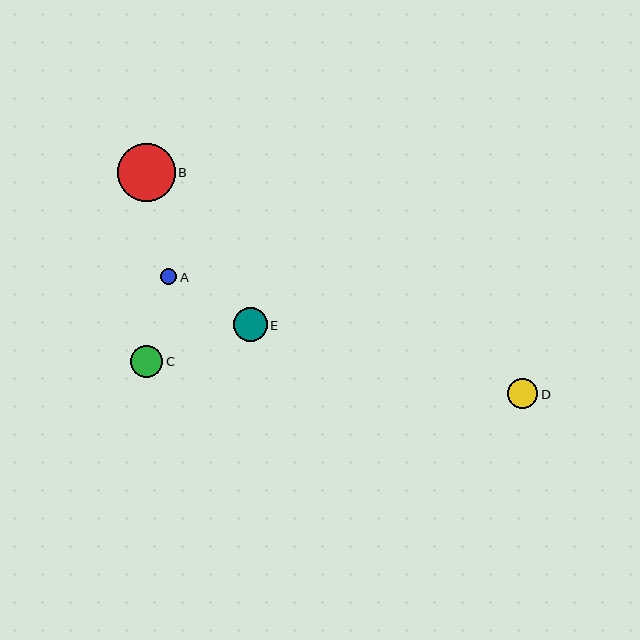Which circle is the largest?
Circle B is the largest with a size of approximately 58 pixels.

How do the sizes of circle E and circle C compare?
Circle E and circle C are approximately the same size.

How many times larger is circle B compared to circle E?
Circle B is approximately 1.7 times the size of circle E.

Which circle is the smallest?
Circle A is the smallest with a size of approximately 16 pixels.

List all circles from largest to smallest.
From largest to smallest: B, E, C, D, A.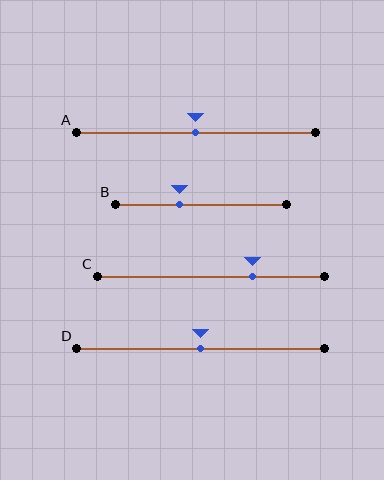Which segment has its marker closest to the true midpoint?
Segment A has its marker closest to the true midpoint.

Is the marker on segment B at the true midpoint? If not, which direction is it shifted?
No, the marker on segment B is shifted to the left by about 12% of the segment length.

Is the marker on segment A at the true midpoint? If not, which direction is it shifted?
Yes, the marker on segment A is at the true midpoint.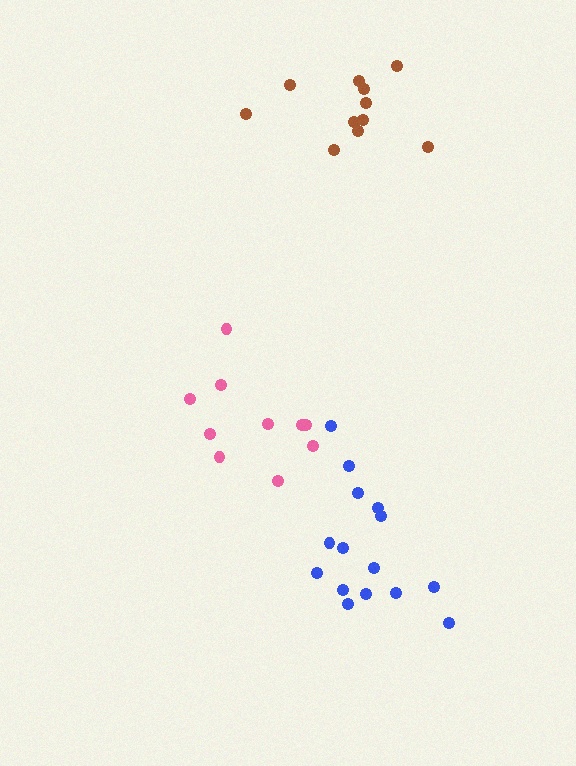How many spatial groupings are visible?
There are 3 spatial groupings.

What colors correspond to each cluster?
The clusters are colored: pink, blue, brown.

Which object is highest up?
The brown cluster is topmost.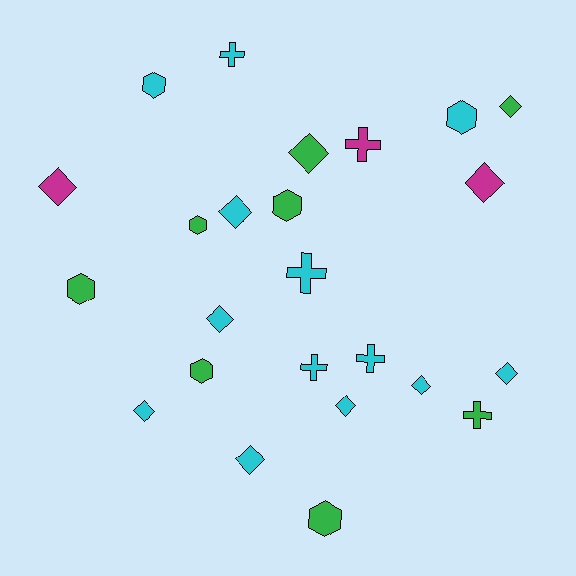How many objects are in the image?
There are 24 objects.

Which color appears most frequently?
Cyan, with 13 objects.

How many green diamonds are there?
There are 2 green diamonds.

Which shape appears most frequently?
Diamond, with 11 objects.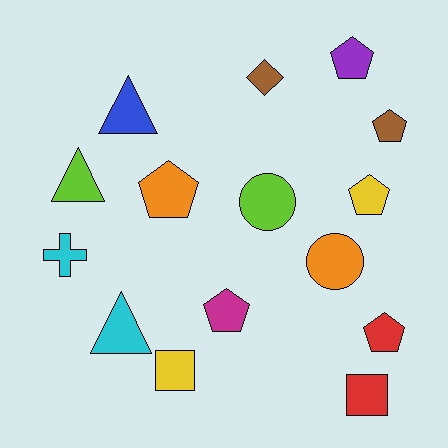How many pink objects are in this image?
There are no pink objects.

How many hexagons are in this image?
There are no hexagons.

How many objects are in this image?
There are 15 objects.